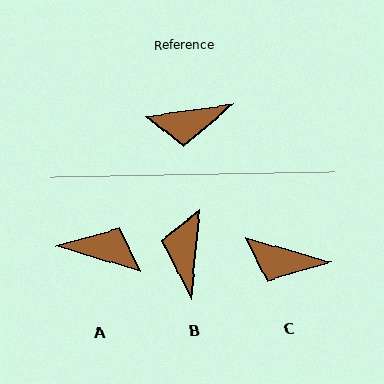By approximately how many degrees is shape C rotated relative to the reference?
Approximately 24 degrees clockwise.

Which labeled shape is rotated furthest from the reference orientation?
A, about 155 degrees away.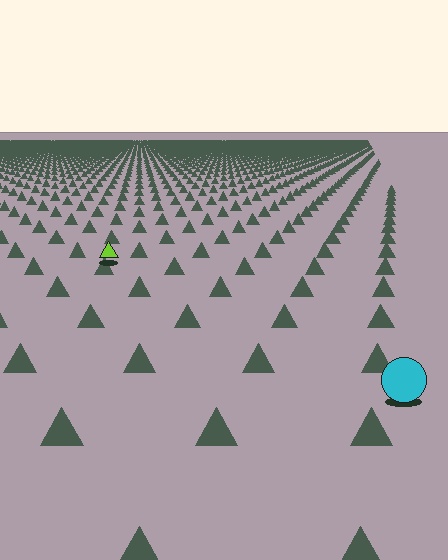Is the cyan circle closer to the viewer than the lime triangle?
Yes. The cyan circle is closer — you can tell from the texture gradient: the ground texture is coarser near it.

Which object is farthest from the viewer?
The lime triangle is farthest from the viewer. It appears smaller and the ground texture around it is denser.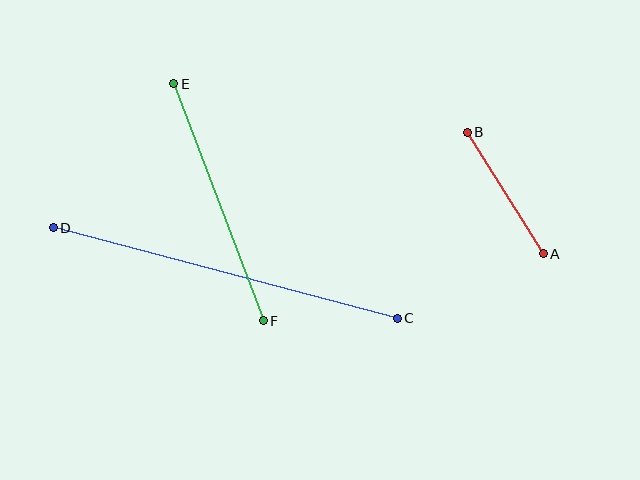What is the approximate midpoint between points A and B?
The midpoint is at approximately (505, 193) pixels.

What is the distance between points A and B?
The distance is approximately 143 pixels.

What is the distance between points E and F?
The distance is approximately 253 pixels.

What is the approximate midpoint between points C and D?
The midpoint is at approximately (225, 273) pixels.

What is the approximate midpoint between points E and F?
The midpoint is at approximately (219, 202) pixels.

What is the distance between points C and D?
The distance is approximately 356 pixels.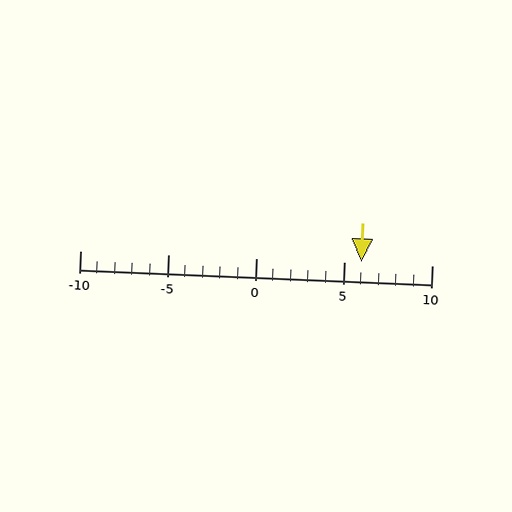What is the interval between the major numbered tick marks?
The major tick marks are spaced 5 units apart.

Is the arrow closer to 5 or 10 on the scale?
The arrow is closer to 5.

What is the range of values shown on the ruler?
The ruler shows values from -10 to 10.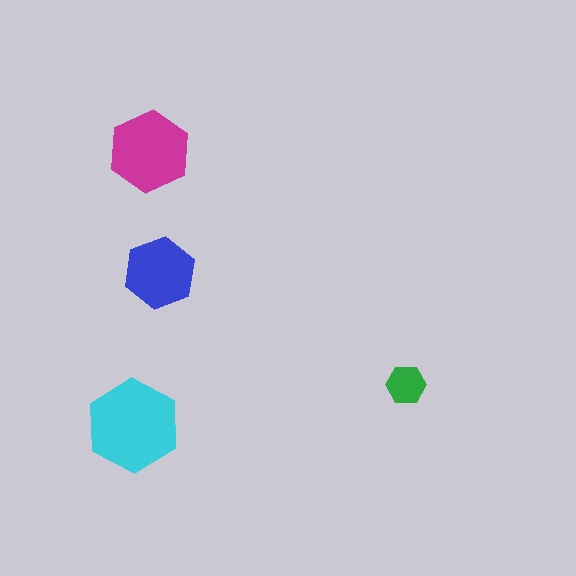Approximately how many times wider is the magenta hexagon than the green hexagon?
About 2 times wider.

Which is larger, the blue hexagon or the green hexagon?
The blue one.